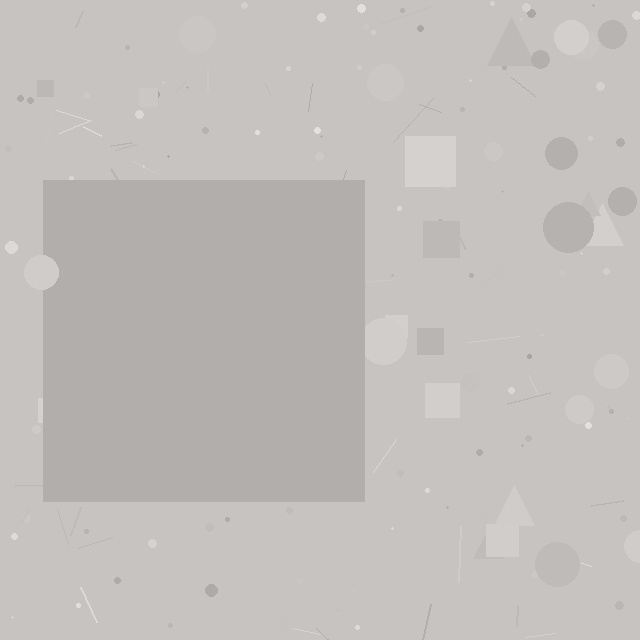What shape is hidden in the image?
A square is hidden in the image.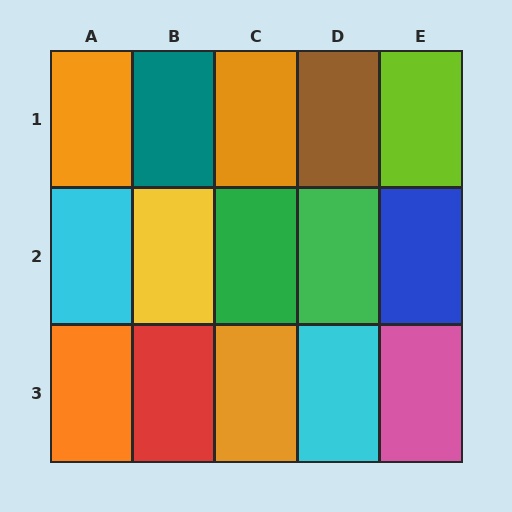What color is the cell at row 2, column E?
Blue.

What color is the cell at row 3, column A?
Orange.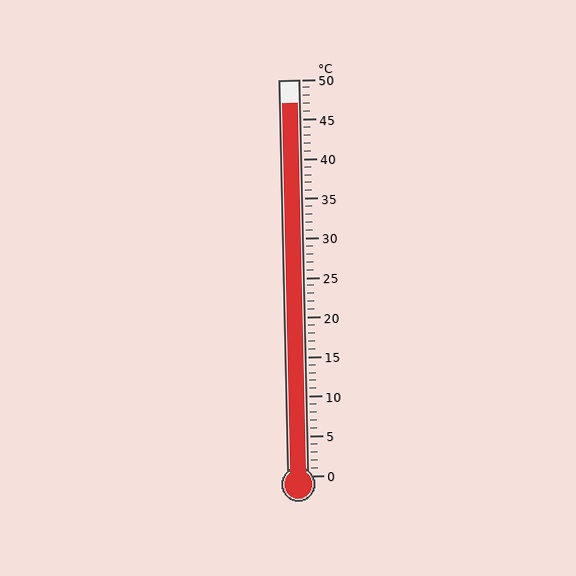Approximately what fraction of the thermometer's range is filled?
The thermometer is filled to approximately 95% of its range.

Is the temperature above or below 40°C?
The temperature is above 40°C.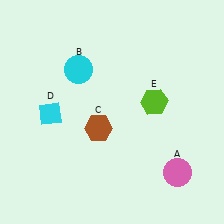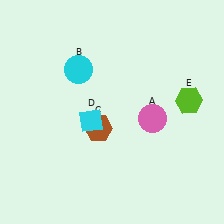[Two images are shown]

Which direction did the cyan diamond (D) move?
The cyan diamond (D) moved right.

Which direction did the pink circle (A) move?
The pink circle (A) moved up.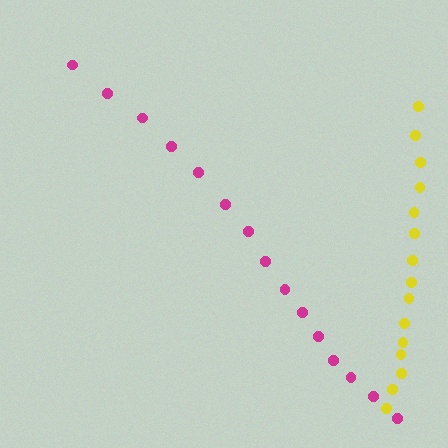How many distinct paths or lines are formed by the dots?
There are 2 distinct paths.